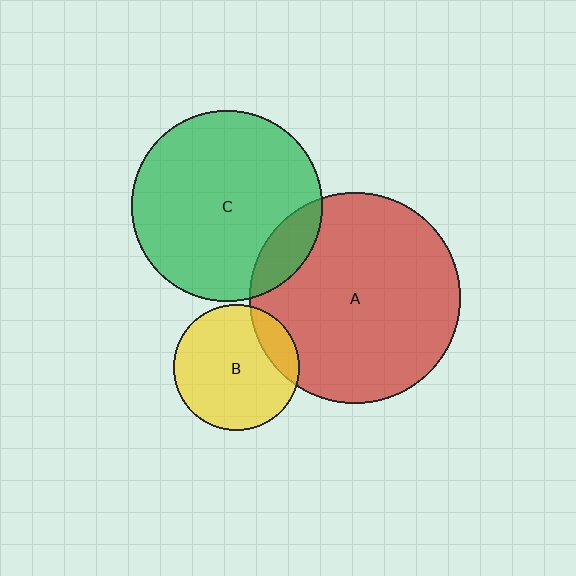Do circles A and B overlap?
Yes.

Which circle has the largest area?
Circle A (red).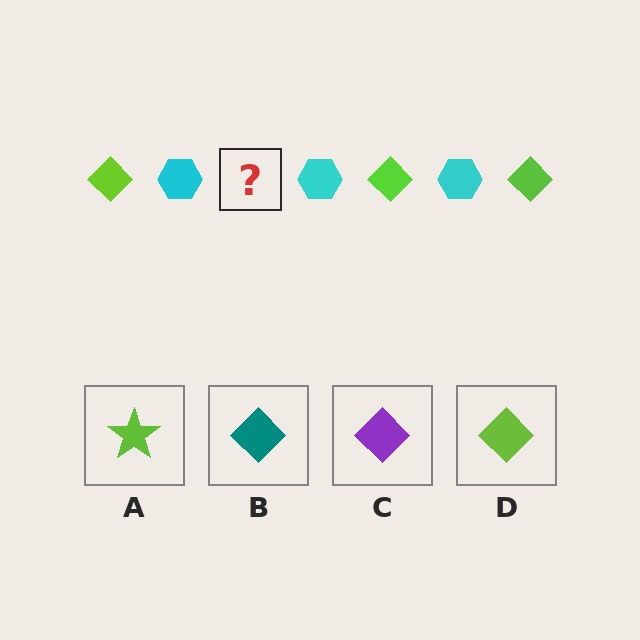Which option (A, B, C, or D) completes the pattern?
D.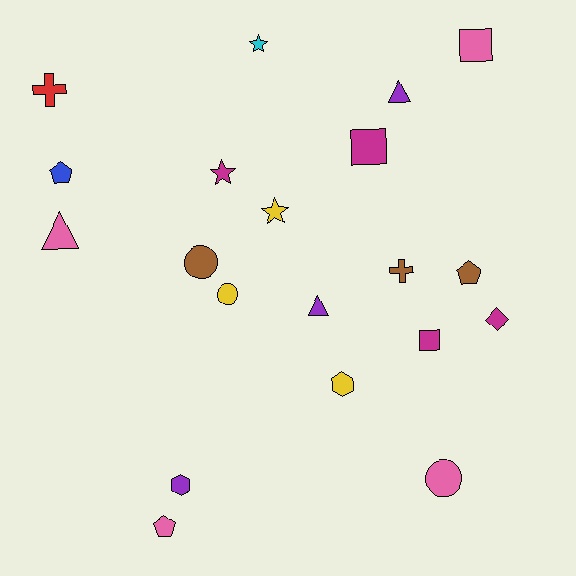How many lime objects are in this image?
There are no lime objects.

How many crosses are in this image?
There are 2 crosses.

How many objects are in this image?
There are 20 objects.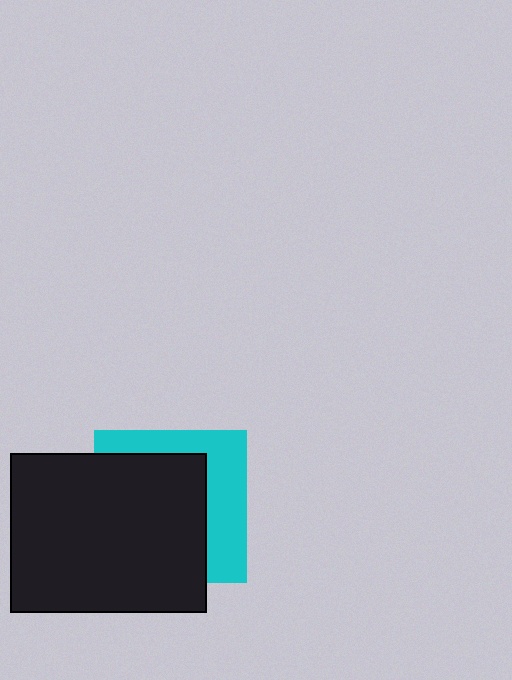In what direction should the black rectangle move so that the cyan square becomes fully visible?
The black rectangle should move left. That is the shortest direction to clear the overlap and leave the cyan square fully visible.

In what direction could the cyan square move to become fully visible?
The cyan square could move right. That would shift it out from behind the black rectangle entirely.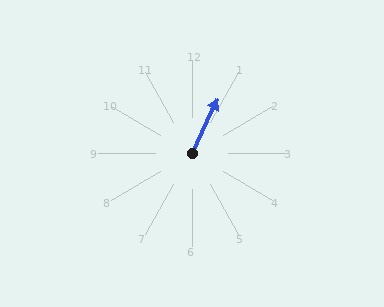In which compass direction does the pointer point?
Northeast.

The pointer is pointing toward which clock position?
Roughly 1 o'clock.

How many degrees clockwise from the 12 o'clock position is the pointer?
Approximately 25 degrees.